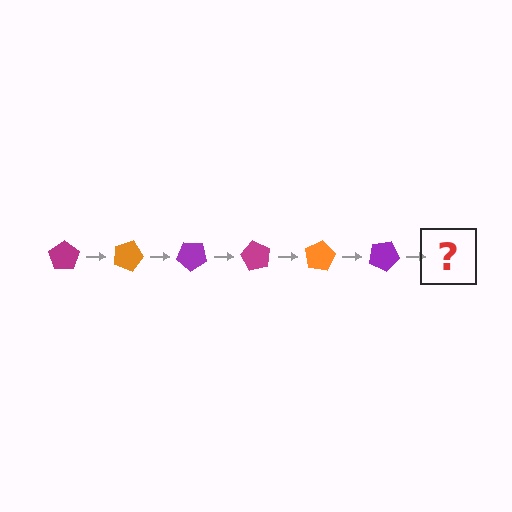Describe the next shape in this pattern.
It should be a magenta pentagon, rotated 120 degrees from the start.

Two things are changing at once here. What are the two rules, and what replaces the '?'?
The two rules are that it rotates 20 degrees each step and the color cycles through magenta, orange, and purple. The '?' should be a magenta pentagon, rotated 120 degrees from the start.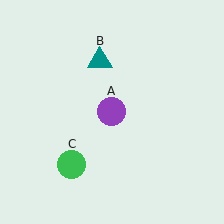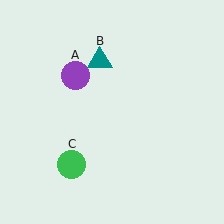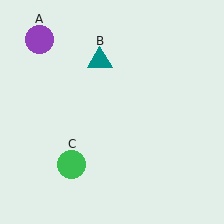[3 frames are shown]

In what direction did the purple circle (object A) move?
The purple circle (object A) moved up and to the left.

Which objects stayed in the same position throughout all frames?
Teal triangle (object B) and green circle (object C) remained stationary.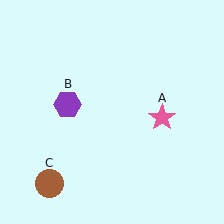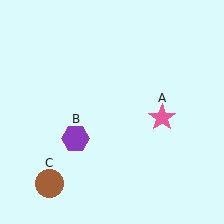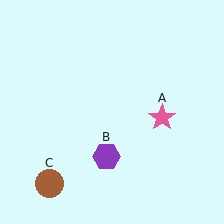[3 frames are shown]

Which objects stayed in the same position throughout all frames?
Pink star (object A) and brown circle (object C) remained stationary.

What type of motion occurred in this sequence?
The purple hexagon (object B) rotated counterclockwise around the center of the scene.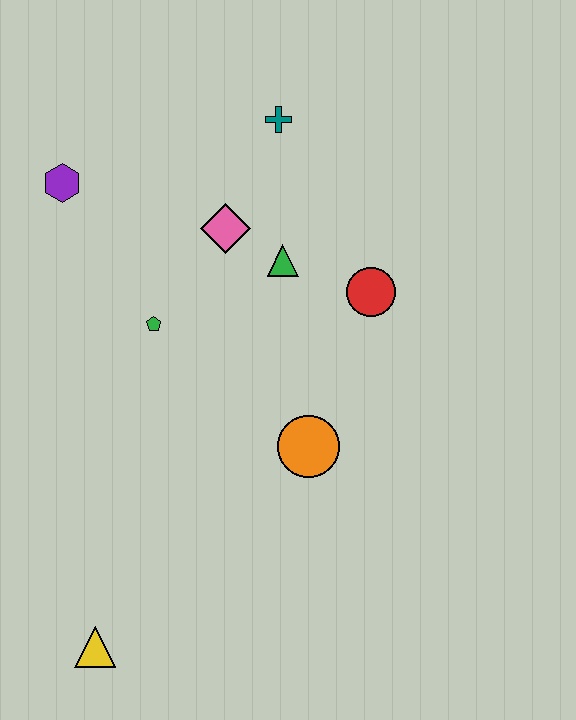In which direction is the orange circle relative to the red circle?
The orange circle is below the red circle.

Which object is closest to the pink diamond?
The green triangle is closest to the pink diamond.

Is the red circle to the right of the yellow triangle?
Yes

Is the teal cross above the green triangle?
Yes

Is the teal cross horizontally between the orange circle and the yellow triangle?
Yes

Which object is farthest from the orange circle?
The purple hexagon is farthest from the orange circle.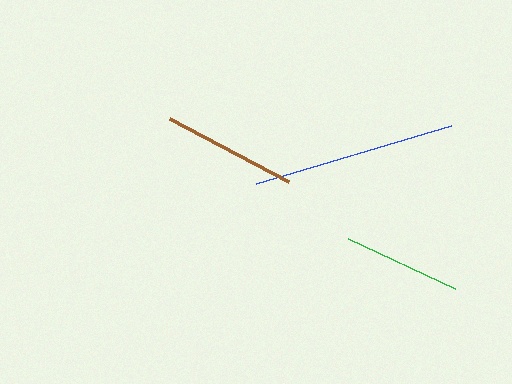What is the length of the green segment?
The green segment is approximately 118 pixels long.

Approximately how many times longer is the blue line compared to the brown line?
The blue line is approximately 1.5 times the length of the brown line.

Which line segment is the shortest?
The green line is the shortest at approximately 118 pixels.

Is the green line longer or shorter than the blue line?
The blue line is longer than the green line.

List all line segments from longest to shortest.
From longest to shortest: blue, brown, green.